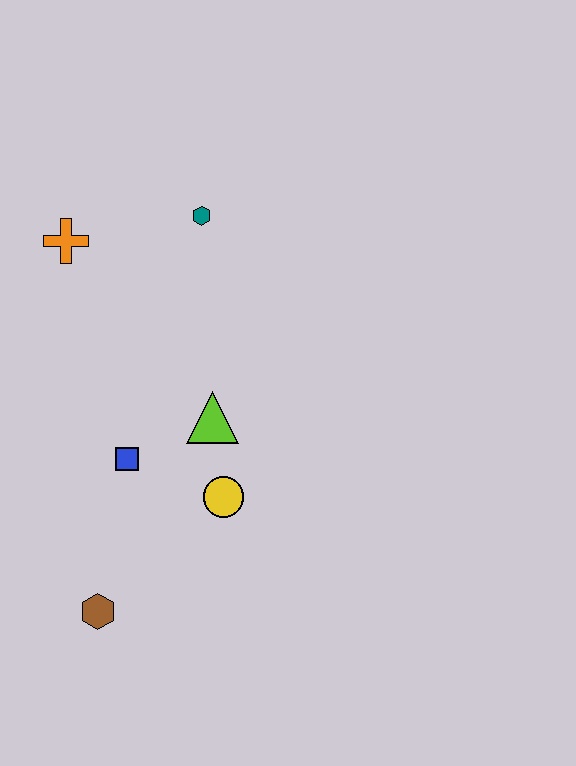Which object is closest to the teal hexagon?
The orange cross is closest to the teal hexagon.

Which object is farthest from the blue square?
The teal hexagon is farthest from the blue square.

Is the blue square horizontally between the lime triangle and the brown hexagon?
Yes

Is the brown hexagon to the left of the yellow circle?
Yes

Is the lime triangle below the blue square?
No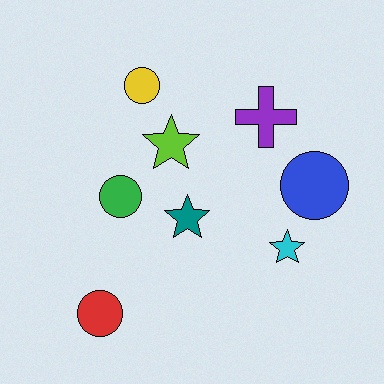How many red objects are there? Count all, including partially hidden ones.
There is 1 red object.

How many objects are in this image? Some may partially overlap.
There are 8 objects.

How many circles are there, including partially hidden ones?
There are 4 circles.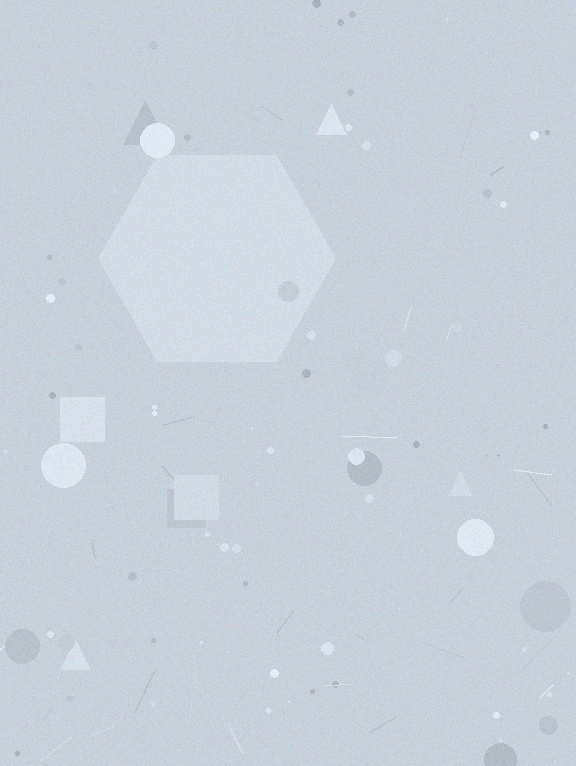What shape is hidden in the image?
A hexagon is hidden in the image.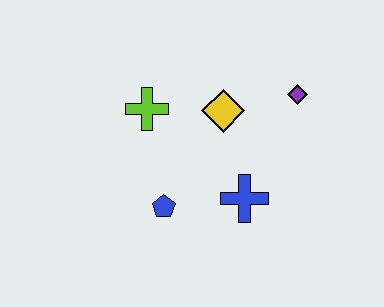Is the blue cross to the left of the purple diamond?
Yes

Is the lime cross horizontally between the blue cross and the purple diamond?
No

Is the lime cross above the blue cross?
Yes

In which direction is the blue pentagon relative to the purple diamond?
The blue pentagon is to the left of the purple diamond.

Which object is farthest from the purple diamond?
The blue pentagon is farthest from the purple diamond.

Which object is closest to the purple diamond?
The yellow diamond is closest to the purple diamond.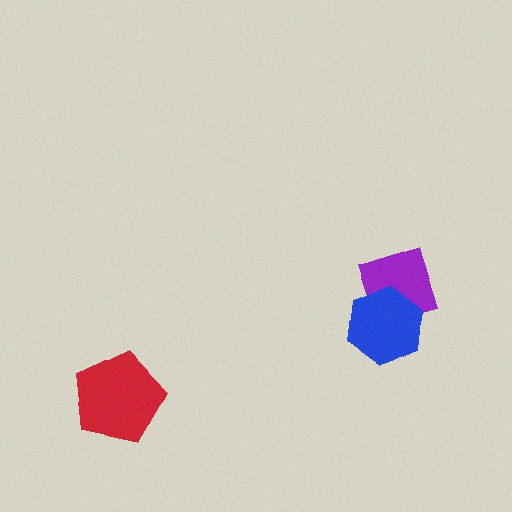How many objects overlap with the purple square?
1 object overlaps with the purple square.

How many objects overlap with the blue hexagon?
1 object overlaps with the blue hexagon.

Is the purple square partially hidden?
Yes, it is partially covered by another shape.